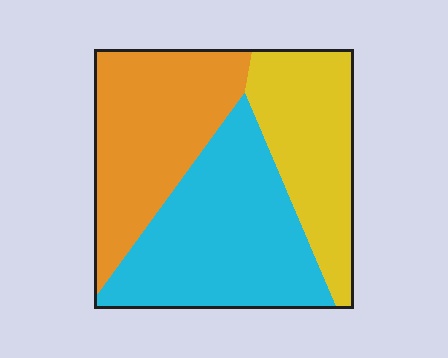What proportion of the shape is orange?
Orange covers 33% of the shape.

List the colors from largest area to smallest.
From largest to smallest: cyan, orange, yellow.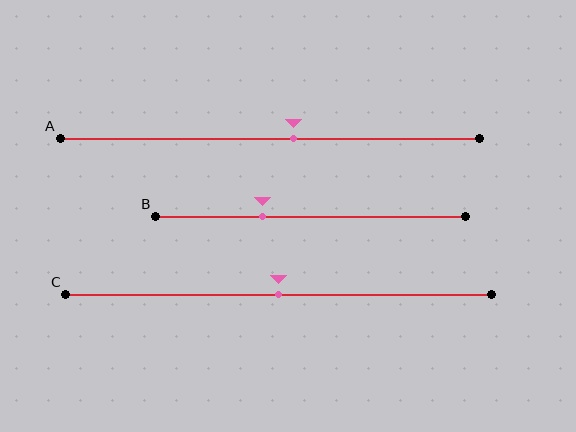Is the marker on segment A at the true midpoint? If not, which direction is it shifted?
No, the marker on segment A is shifted to the right by about 6% of the segment length.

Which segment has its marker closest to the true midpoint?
Segment C has its marker closest to the true midpoint.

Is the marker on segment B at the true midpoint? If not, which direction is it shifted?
No, the marker on segment B is shifted to the left by about 16% of the segment length.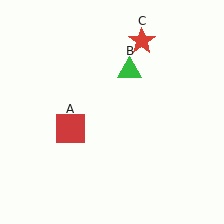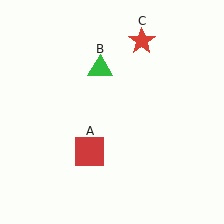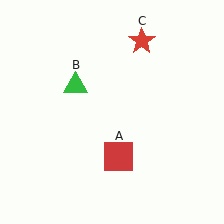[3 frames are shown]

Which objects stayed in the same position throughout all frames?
Red star (object C) remained stationary.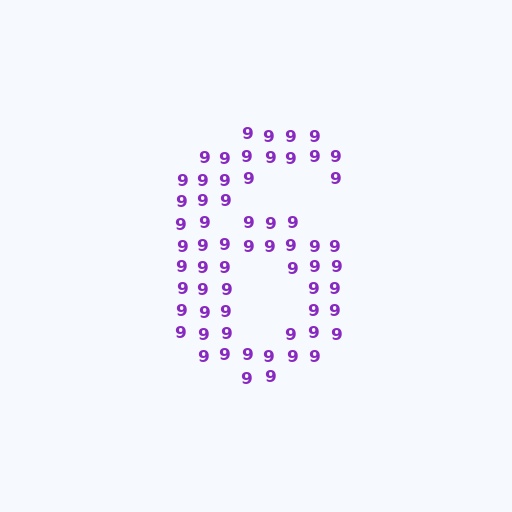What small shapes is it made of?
It is made of small digit 9's.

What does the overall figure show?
The overall figure shows the digit 6.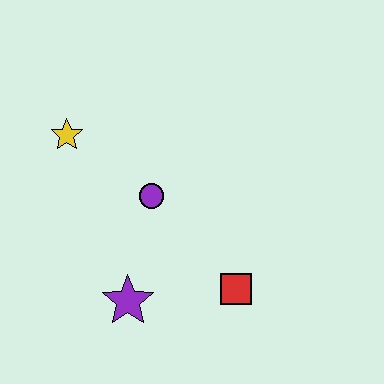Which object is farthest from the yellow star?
The red square is farthest from the yellow star.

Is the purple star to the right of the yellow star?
Yes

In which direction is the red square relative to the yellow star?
The red square is to the right of the yellow star.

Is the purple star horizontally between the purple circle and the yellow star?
Yes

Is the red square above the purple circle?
No